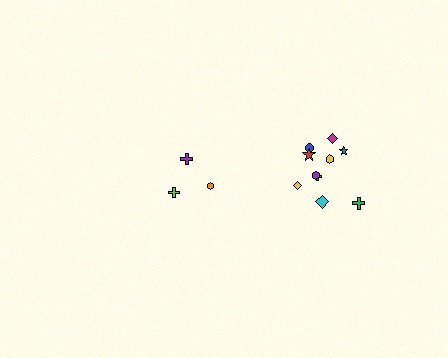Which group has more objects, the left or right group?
The right group.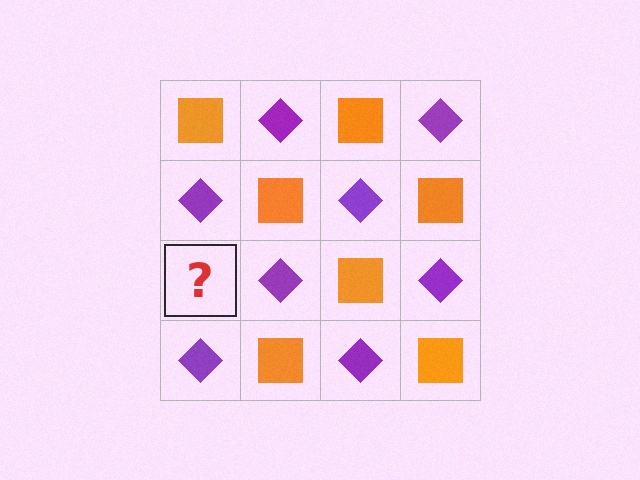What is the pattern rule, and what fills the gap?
The rule is that it alternates orange square and purple diamond in a checkerboard pattern. The gap should be filled with an orange square.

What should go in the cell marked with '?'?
The missing cell should contain an orange square.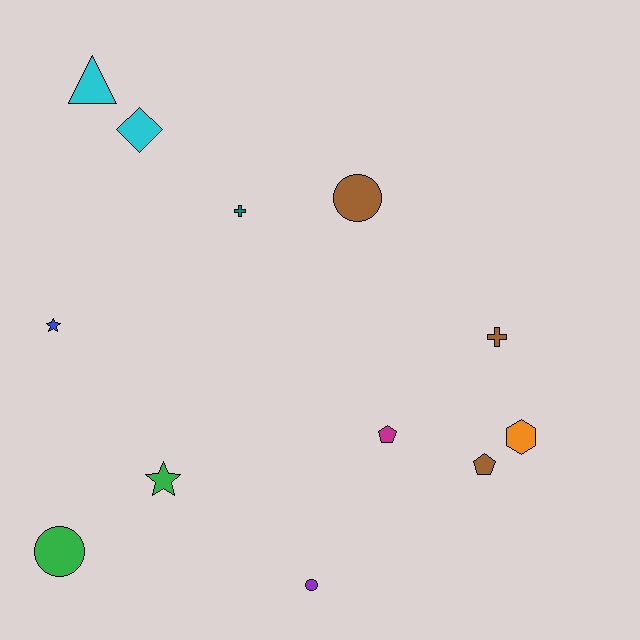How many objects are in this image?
There are 12 objects.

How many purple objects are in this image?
There is 1 purple object.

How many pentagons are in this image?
There are 2 pentagons.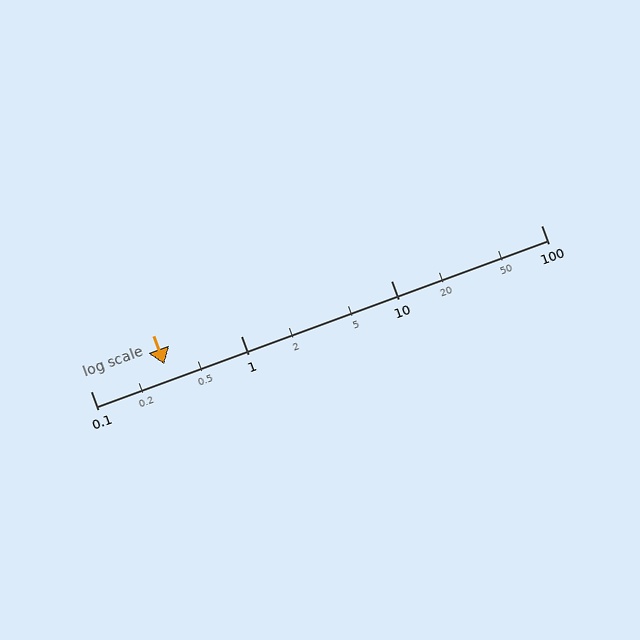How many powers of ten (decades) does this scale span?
The scale spans 3 decades, from 0.1 to 100.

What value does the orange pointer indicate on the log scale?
The pointer indicates approximately 0.31.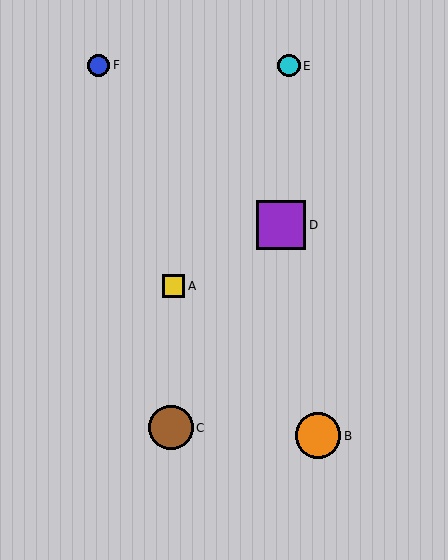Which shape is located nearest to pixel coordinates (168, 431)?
The brown circle (labeled C) at (171, 428) is nearest to that location.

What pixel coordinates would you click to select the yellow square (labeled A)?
Click at (174, 286) to select the yellow square A.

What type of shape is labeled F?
Shape F is a blue circle.